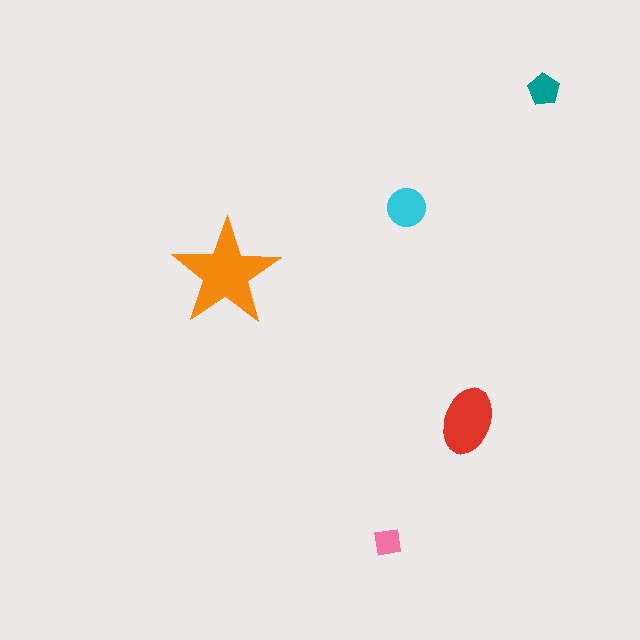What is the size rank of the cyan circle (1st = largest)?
3rd.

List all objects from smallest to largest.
The pink square, the teal pentagon, the cyan circle, the red ellipse, the orange star.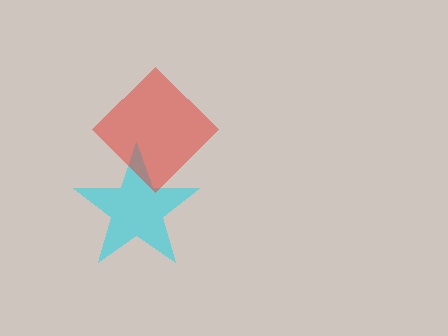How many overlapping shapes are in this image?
There are 2 overlapping shapes in the image.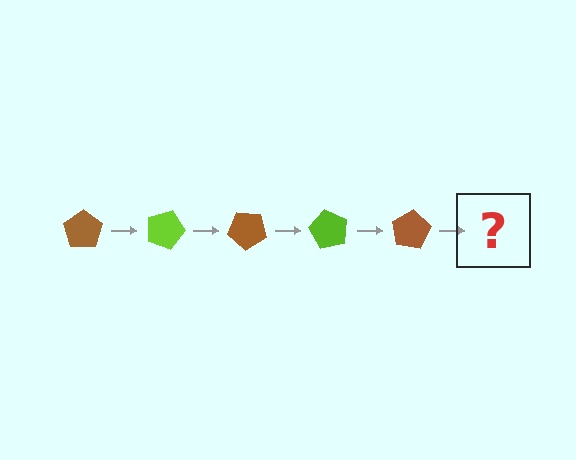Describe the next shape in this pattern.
It should be a lime pentagon, rotated 100 degrees from the start.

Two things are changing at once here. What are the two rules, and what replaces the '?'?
The two rules are that it rotates 20 degrees each step and the color cycles through brown and lime. The '?' should be a lime pentagon, rotated 100 degrees from the start.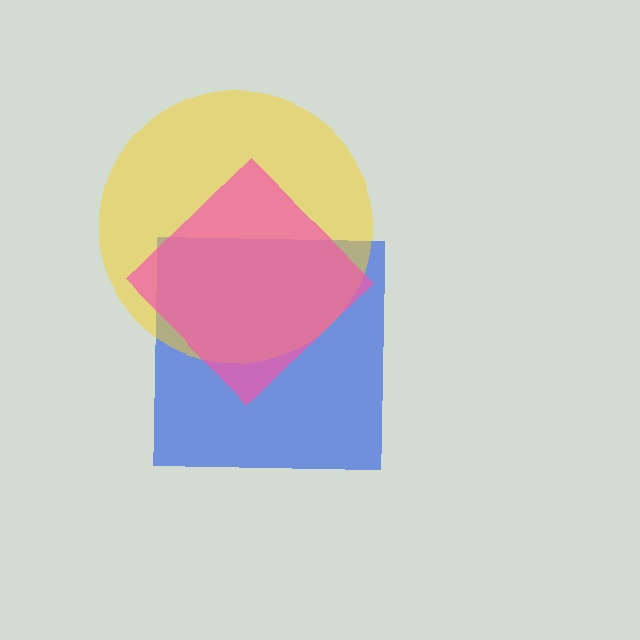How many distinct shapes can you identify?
There are 3 distinct shapes: a blue square, a yellow circle, a pink diamond.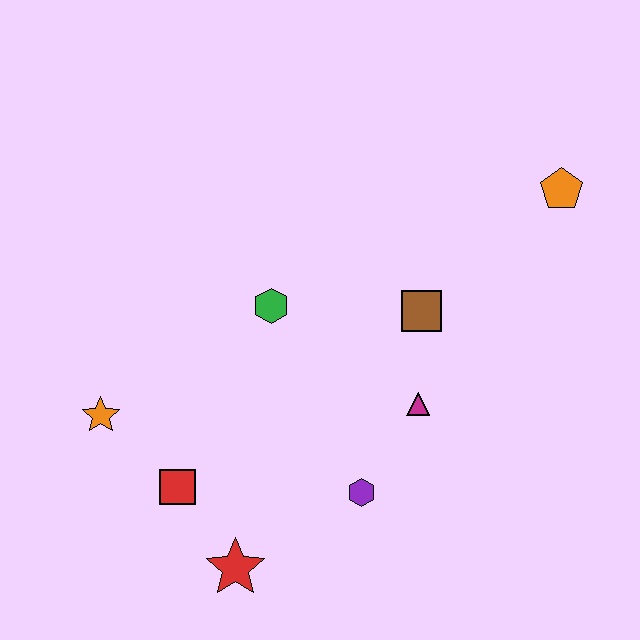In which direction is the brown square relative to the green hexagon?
The brown square is to the right of the green hexagon.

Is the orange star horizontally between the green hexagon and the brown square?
No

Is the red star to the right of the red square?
Yes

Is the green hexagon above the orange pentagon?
No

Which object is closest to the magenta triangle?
The brown square is closest to the magenta triangle.